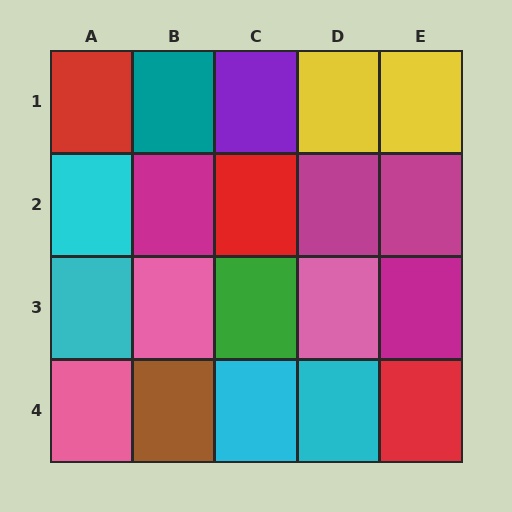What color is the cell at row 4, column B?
Brown.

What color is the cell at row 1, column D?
Yellow.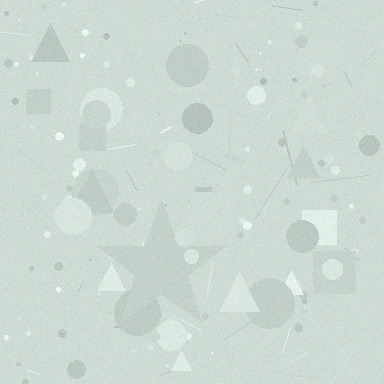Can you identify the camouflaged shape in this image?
The camouflaged shape is a star.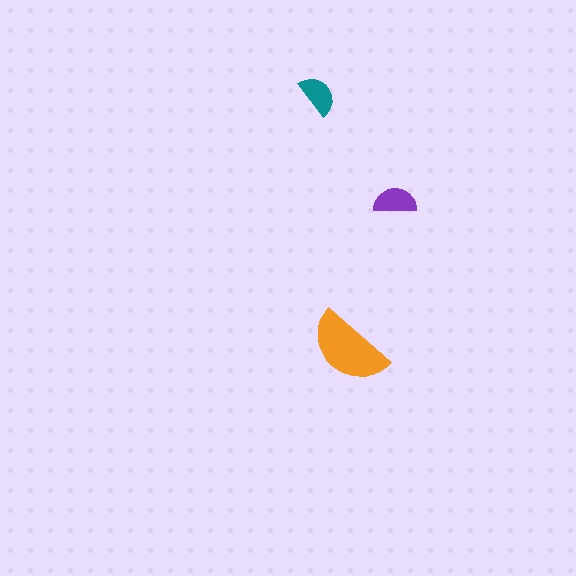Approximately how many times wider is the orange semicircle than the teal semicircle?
About 2 times wider.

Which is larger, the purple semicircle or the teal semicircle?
The purple one.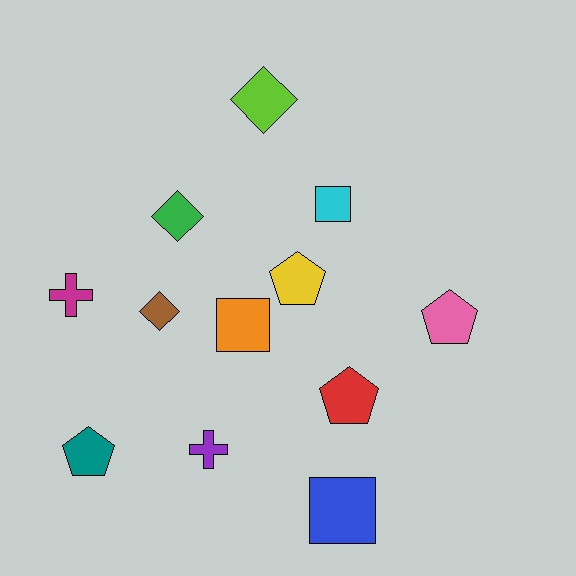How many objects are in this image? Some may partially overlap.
There are 12 objects.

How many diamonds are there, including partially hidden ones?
There are 3 diamonds.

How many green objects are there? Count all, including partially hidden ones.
There is 1 green object.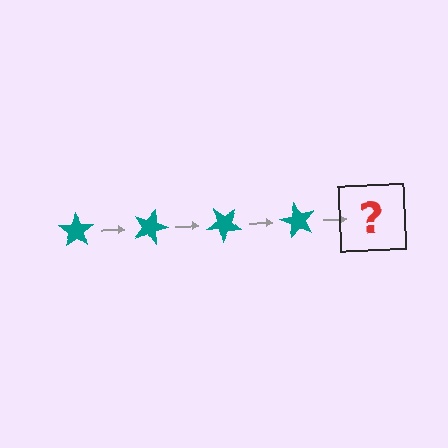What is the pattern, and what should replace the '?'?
The pattern is that the star rotates 20 degrees each step. The '?' should be a teal star rotated 80 degrees.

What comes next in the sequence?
The next element should be a teal star rotated 80 degrees.